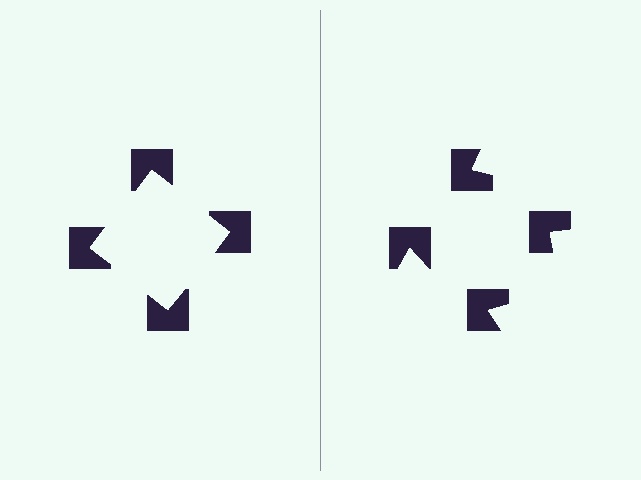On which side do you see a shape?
An illusory square appears on the left side. On the right side the wedge cuts are rotated, so no coherent shape forms.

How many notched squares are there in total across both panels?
8 — 4 on each side.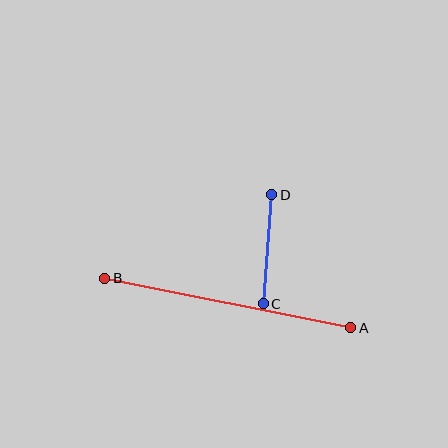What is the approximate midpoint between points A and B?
The midpoint is at approximately (228, 303) pixels.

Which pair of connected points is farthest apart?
Points A and B are farthest apart.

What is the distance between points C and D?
The distance is approximately 109 pixels.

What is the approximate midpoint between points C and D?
The midpoint is at approximately (268, 249) pixels.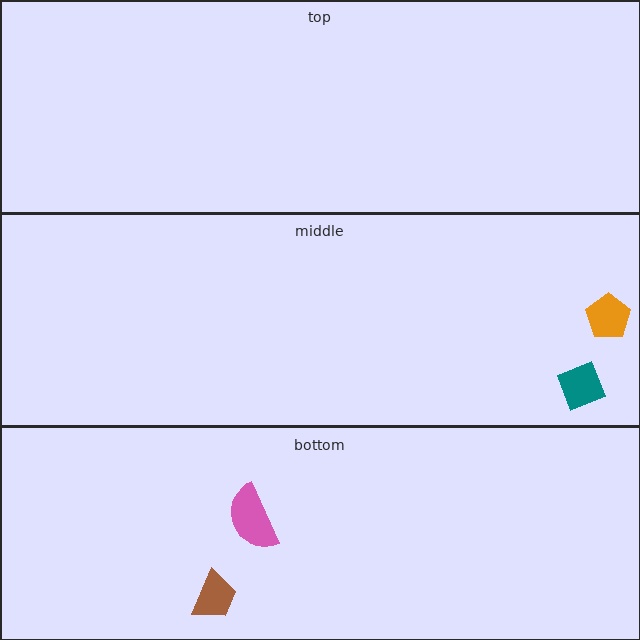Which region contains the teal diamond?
The middle region.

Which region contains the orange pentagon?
The middle region.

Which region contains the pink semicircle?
The bottom region.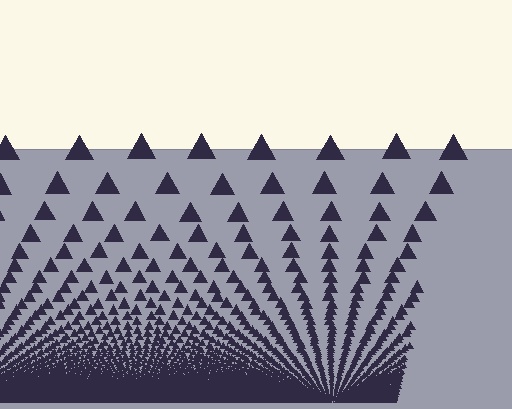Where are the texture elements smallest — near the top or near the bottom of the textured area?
Near the bottom.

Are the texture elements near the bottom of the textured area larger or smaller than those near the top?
Smaller. The gradient is inverted — elements near the bottom are smaller and denser.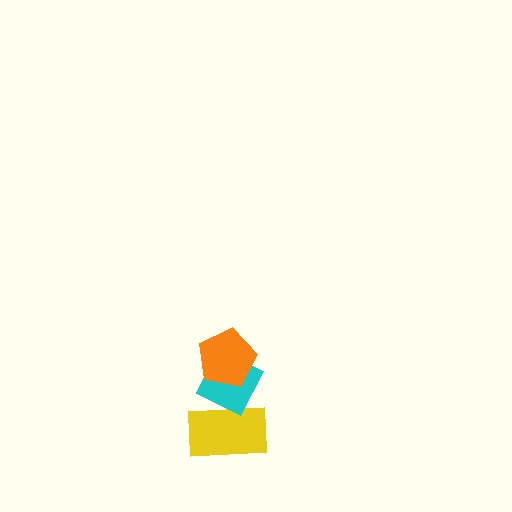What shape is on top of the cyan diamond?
The orange pentagon is on top of the cyan diamond.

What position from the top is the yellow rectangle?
The yellow rectangle is 3rd from the top.